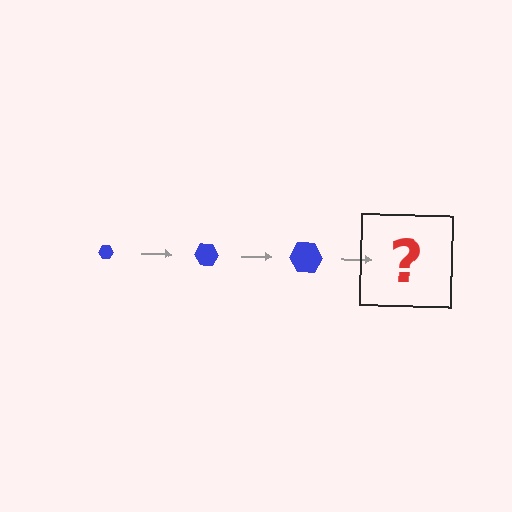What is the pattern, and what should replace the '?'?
The pattern is that the hexagon gets progressively larger each step. The '?' should be a blue hexagon, larger than the previous one.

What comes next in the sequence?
The next element should be a blue hexagon, larger than the previous one.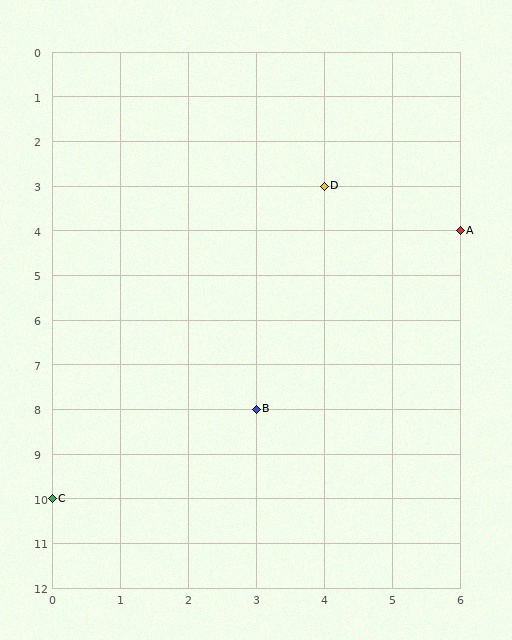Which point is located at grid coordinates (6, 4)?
Point A is at (6, 4).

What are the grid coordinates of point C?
Point C is at grid coordinates (0, 10).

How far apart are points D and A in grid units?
Points D and A are 2 columns and 1 row apart (about 2.2 grid units diagonally).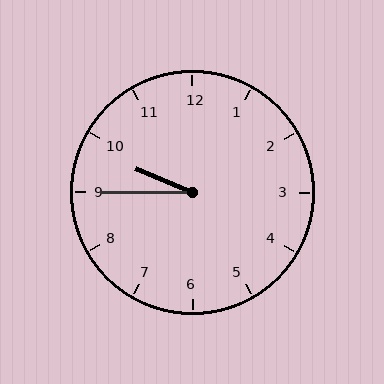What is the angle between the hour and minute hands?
Approximately 22 degrees.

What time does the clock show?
9:45.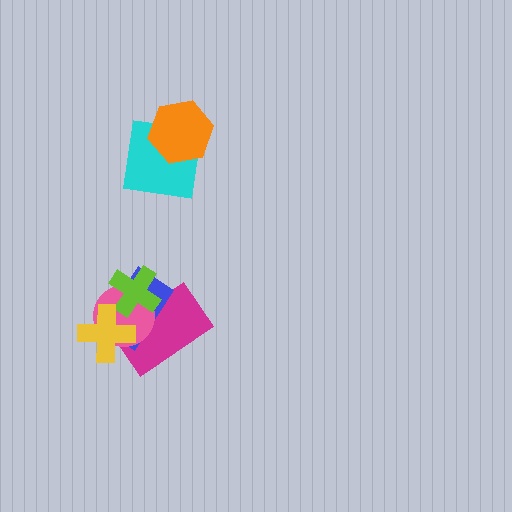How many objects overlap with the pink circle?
4 objects overlap with the pink circle.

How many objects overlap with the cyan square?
1 object overlaps with the cyan square.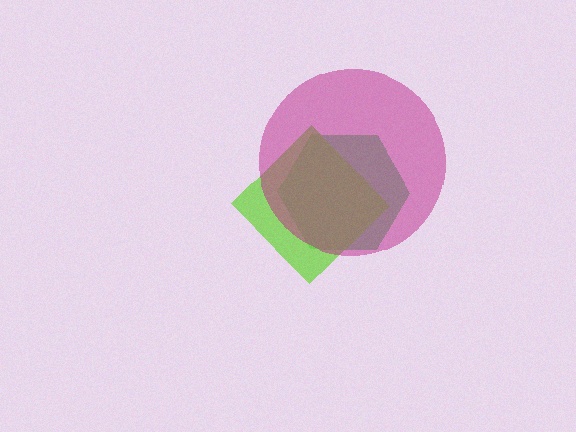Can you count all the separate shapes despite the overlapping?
Yes, there are 3 separate shapes.